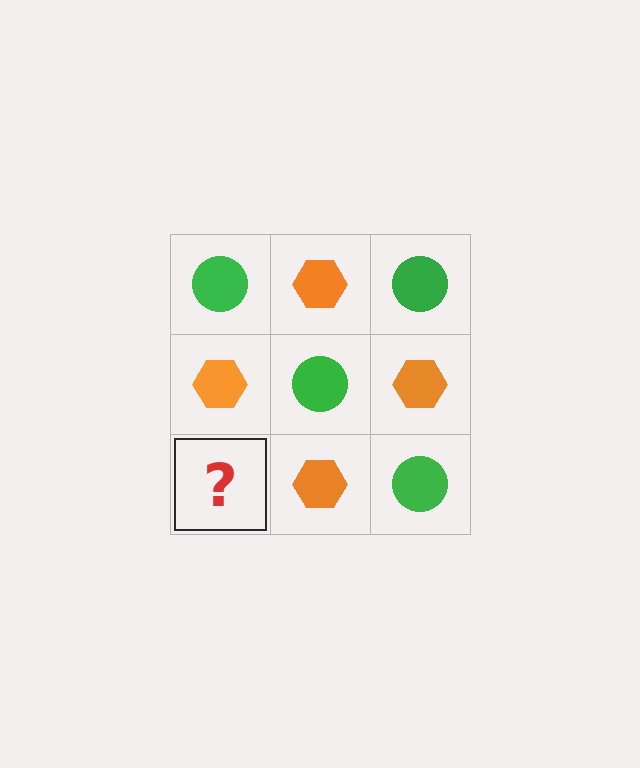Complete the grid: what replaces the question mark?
The question mark should be replaced with a green circle.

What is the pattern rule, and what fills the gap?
The rule is that it alternates green circle and orange hexagon in a checkerboard pattern. The gap should be filled with a green circle.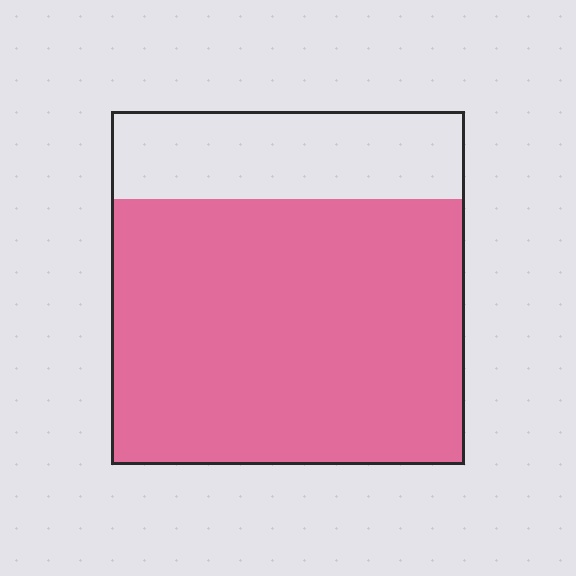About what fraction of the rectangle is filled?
About three quarters (3/4).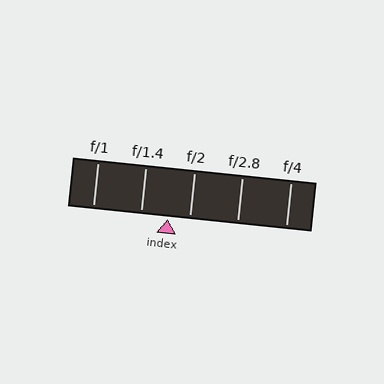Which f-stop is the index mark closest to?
The index mark is closest to f/2.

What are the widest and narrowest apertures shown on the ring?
The widest aperture shown is f/1 and the narrowest is f/4.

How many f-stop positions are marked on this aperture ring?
There are 5 f-stop positions marked.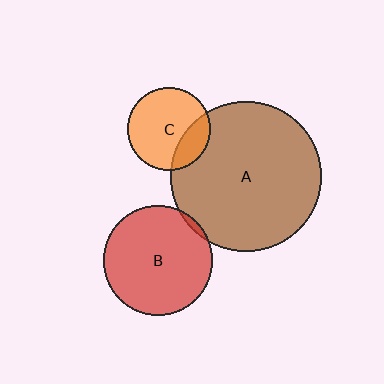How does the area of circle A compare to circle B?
Approximately 1.9 times.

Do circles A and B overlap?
Yes.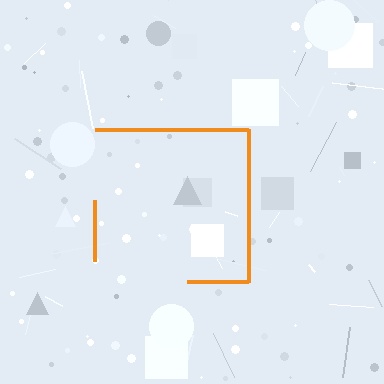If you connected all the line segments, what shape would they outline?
They would outline a square.